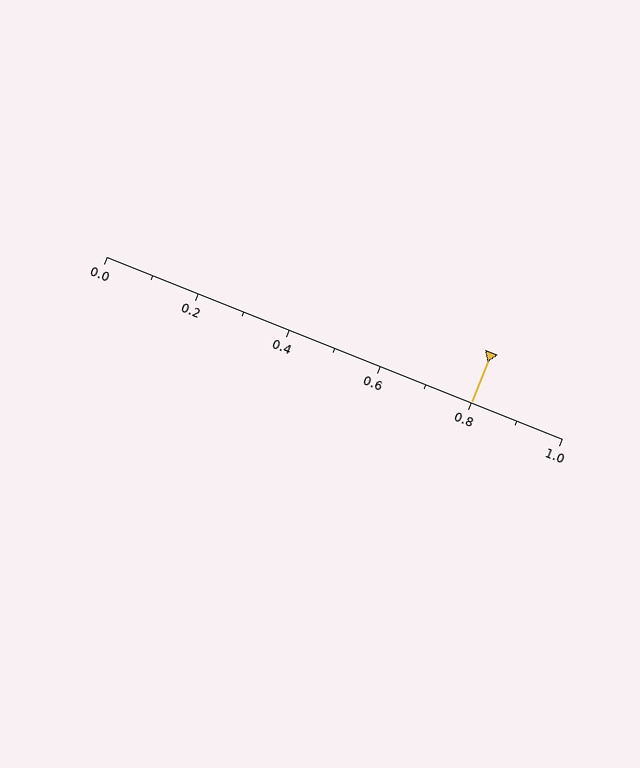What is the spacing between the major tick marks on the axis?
The major ticks are spaced 0.2 apart.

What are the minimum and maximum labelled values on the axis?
The axis runs from 0.0 to 1.0.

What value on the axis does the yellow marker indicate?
The marker indicates approximately 0.8.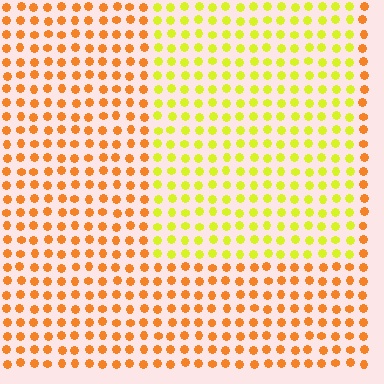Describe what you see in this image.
The image is filled with small orange elements in a uniform arrangement. A rectangle-shaped region is visible where the elements are tinted to a slightly different hue, forming a subtle color boundary.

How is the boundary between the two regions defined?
The boundary is defined purely by a slight shift in hue (about 41 degrees). Spacing, size, and orientation are identical on both sides.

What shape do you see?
I see a rectangle.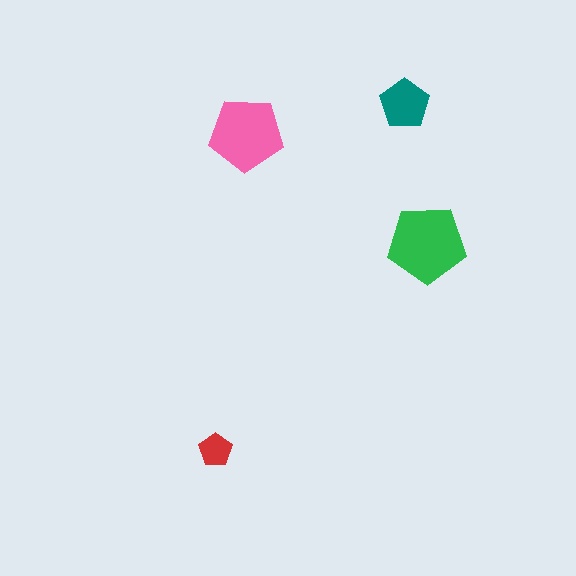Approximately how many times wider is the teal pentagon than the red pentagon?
About 1.5 times wider.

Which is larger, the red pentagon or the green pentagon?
The green one.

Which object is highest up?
The teal pentagon is topmost.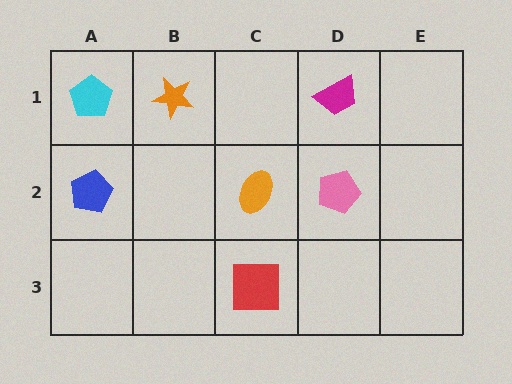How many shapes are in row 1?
3 shapes.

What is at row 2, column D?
A pink pentagon.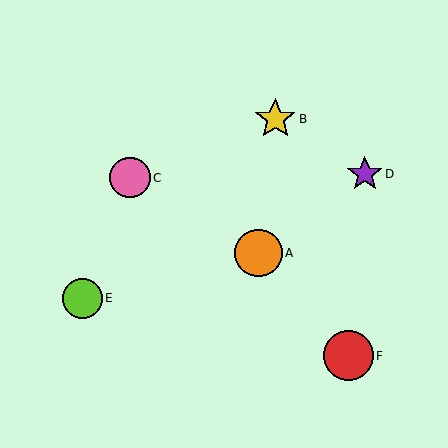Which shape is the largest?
The red circle (labeled F) is the largest.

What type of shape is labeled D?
Shape D is a purple star.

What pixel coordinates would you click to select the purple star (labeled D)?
Click at (365, 174) to select the purple star D.